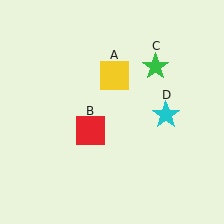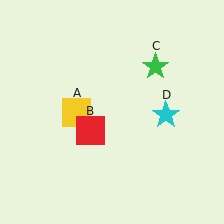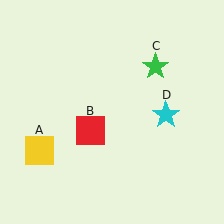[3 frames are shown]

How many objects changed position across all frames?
1 object changed position: yellow square (object A).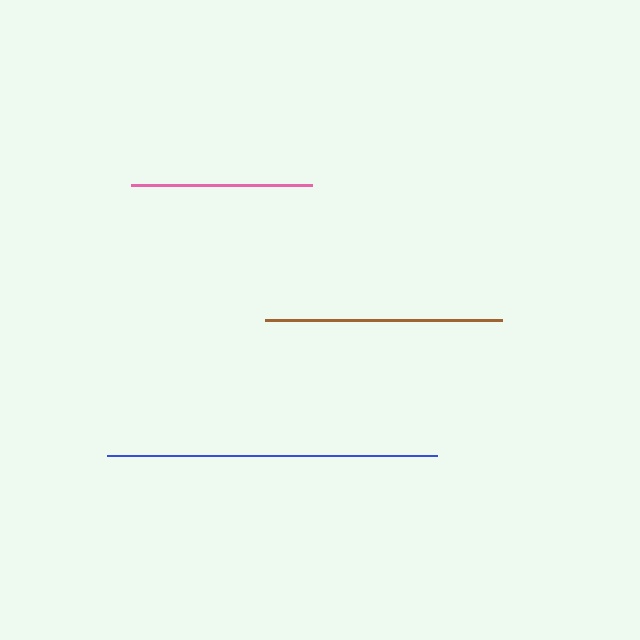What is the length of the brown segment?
The brown segment is approximately 238 pixels long.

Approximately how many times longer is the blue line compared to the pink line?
The blue line is approximately 1.8 times the length of the pink line.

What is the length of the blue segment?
The blue segment is approximately 330 pixels long.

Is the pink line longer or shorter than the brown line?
The brown line is longer than the pink line.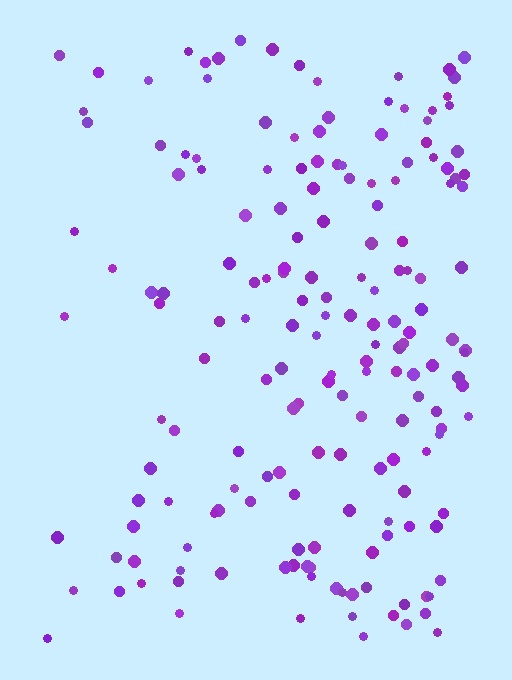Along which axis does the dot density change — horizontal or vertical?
Horizontal.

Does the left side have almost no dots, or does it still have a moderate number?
Still a moderate number, just noticeably fewer than the right.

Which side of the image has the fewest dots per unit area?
The left.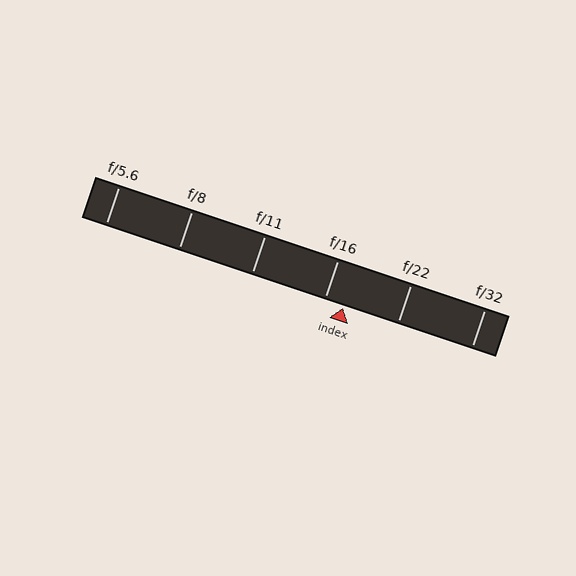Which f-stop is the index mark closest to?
The index mark is closest to f/16.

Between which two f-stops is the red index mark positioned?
The index mark is between f/16 and f/22.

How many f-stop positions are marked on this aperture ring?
There are 6 f-stop positions marked.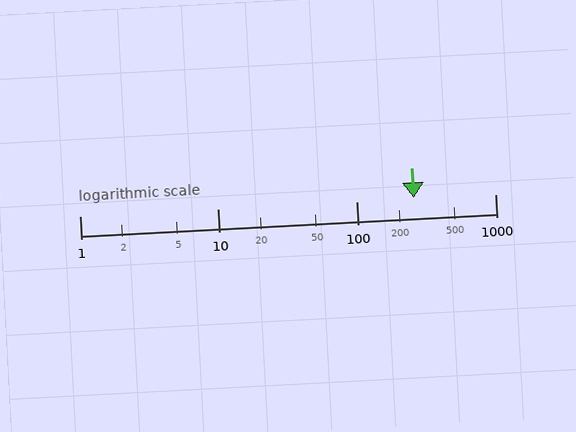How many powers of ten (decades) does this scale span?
The scale spans 3 decades, from 1 to 1000.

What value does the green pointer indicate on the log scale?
The pointer indicates approximately 260.